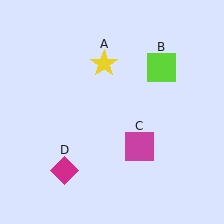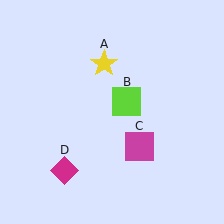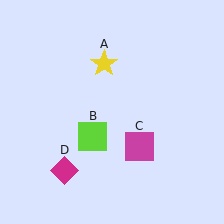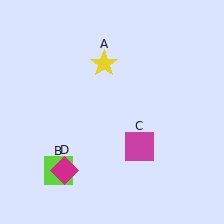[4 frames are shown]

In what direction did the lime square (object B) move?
The lime square (object B) moved down and to the left.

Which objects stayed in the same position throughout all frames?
Yellow star (object A) and magenta square (object C) and magenta diamond (object D) remained stationary.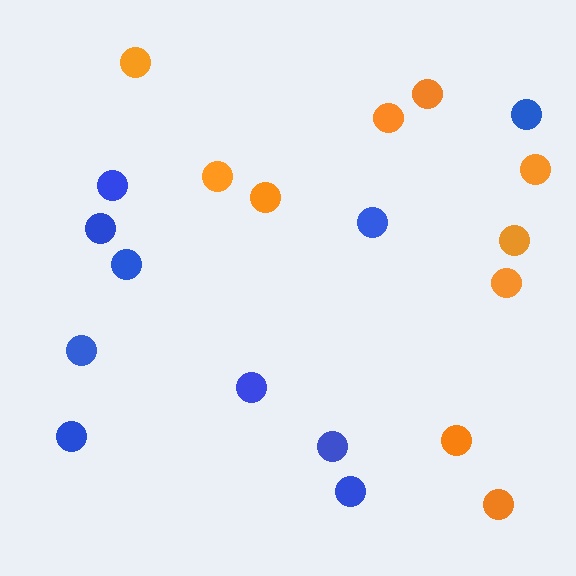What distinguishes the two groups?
There are 2 groups: one group of orange circles (10) and one group of blue circles (10).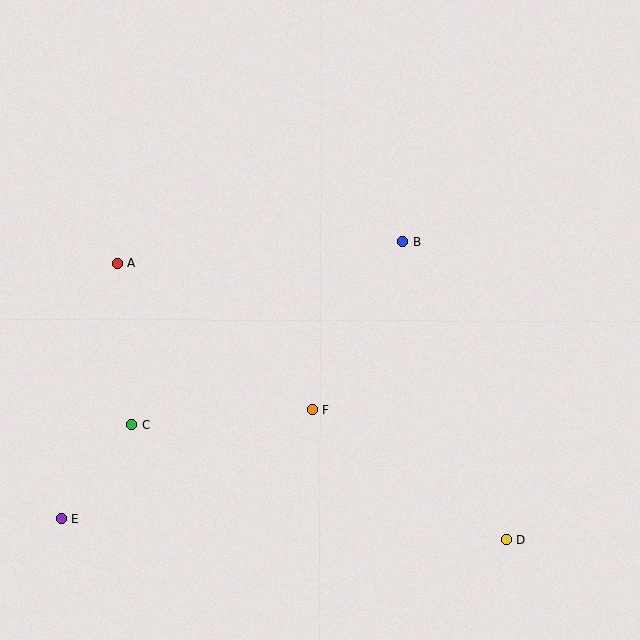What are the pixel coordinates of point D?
Point D is at (506, 539).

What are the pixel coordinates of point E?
Point E is at (61, 519).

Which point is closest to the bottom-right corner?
Point D is closest to the bottom-right corner.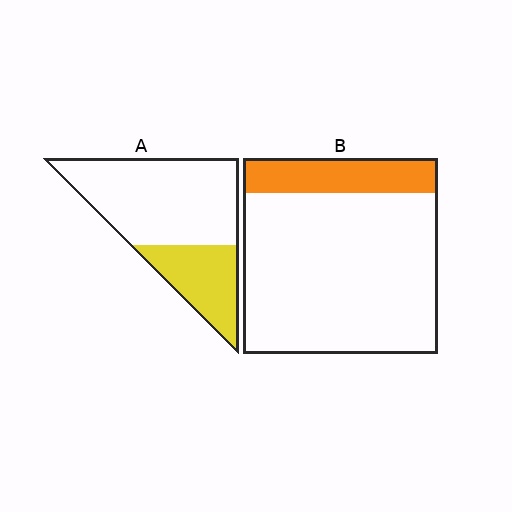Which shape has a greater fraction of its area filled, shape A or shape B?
Shape A.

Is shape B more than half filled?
No.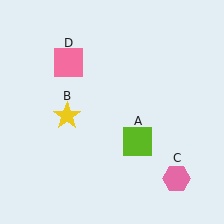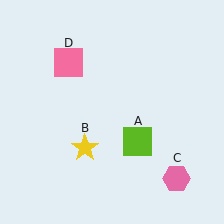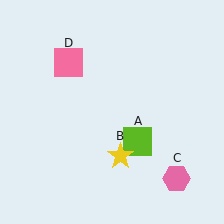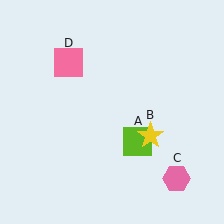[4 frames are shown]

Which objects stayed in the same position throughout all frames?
Lime square (object A) and pink hexagon (object C) and pink square (object D) remained stationary.